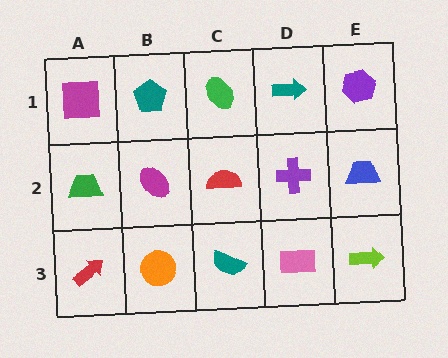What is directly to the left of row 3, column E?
A pink rectangle.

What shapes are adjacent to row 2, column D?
A teal arrow (row 1, column D), a pink rectangle (row 3, column D), a red semicircle (row 2, column C), a blue trapezoid (row 2, column E).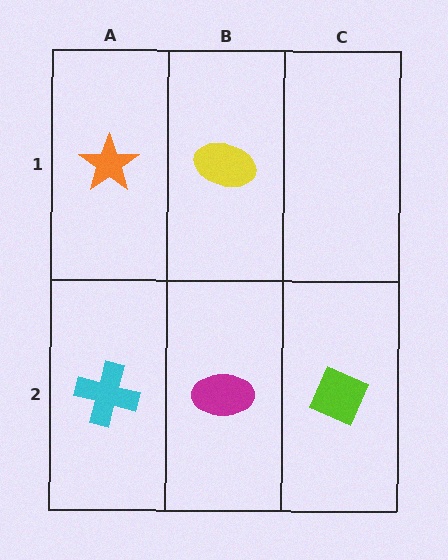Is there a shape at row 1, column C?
No, that cell is empty.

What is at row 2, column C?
A lime diamond.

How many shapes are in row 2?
3 shapes.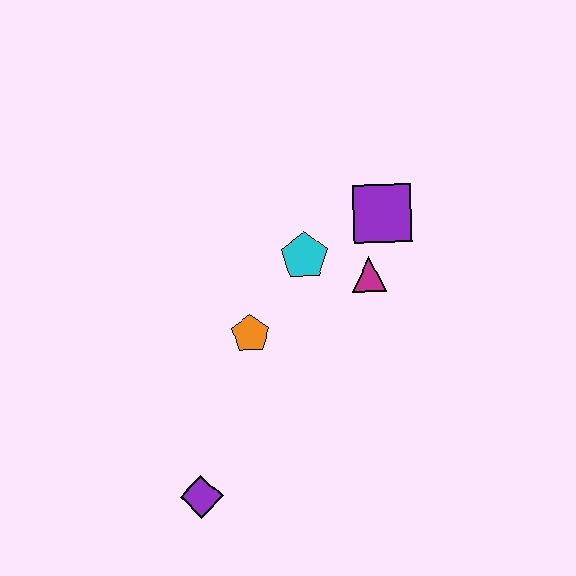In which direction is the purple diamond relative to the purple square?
The purple diamond is below the purple square.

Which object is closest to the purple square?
The magenta triangle is closest to the purple square.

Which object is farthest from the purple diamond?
The purple square is farthest from the purple diamond.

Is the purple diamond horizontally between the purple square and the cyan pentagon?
No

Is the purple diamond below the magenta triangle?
Yes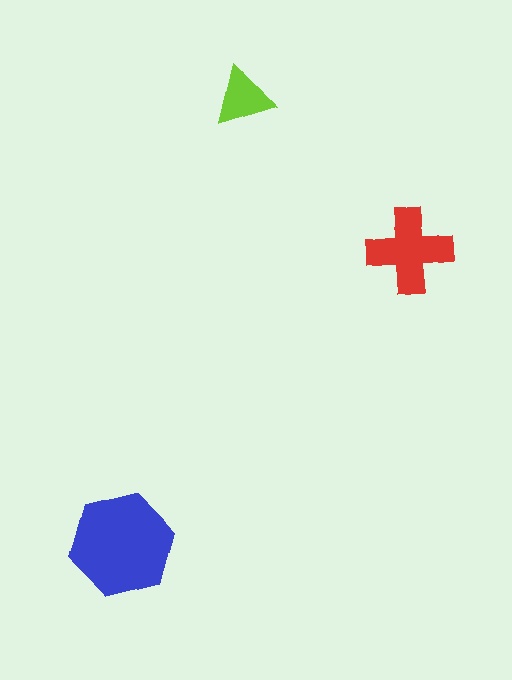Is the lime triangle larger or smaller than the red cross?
Smaller.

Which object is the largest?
The blue hexagon.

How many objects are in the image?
There are 3 objects in the image.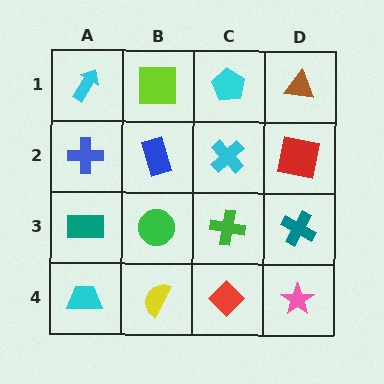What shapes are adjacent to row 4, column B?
A green circle (row 3, column B), a cyan trapezoid (row 4, column A), a red diamond (row 4, column C).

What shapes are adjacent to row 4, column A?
A teal rectangle (row 3, column A), a yellow semicircle (row 4, column B).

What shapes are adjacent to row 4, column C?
A green cross (row 3, column C), a yellow semicircle (row 4, column B), a pink star (row 4, column D).